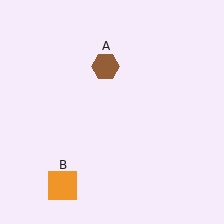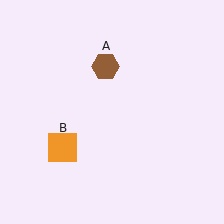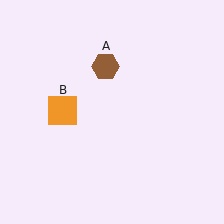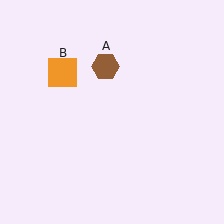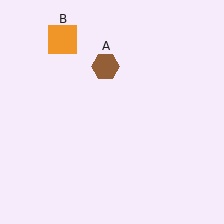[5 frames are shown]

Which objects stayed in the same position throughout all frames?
Brown hexagon (object A) remained stationary.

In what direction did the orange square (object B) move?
The orange square (object B) moved up.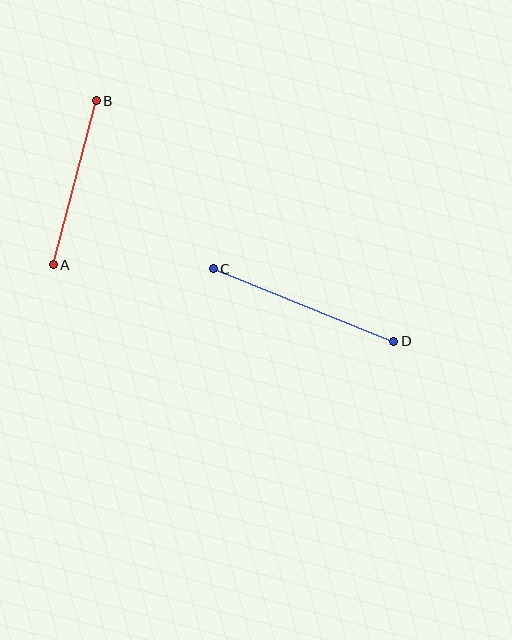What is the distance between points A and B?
The distance is approximately 170 pixels.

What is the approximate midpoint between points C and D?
The midpoint is at approximately (304, 305) pixels.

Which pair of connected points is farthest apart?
Points C and D are farthest apart.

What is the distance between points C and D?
The distance is approximately 195 pixels.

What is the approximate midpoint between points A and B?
The midpoint is at approximately (75, 183) pixels.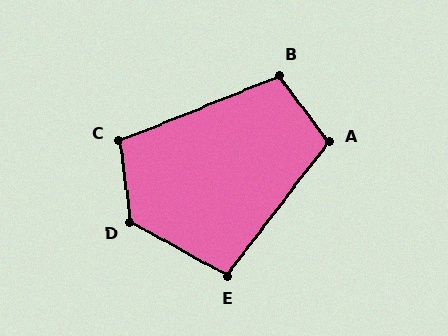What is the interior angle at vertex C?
Approximately 105 degrees (obtuse).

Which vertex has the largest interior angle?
D, at approximately 127 degrees.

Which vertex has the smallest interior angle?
E, at approximately 98 degrees.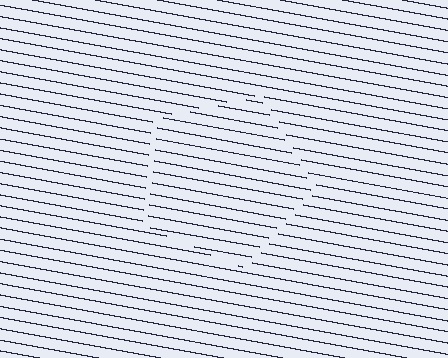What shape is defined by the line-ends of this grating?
An illusory pentagon. The interior of the shape contains the same grating, shifted by half a period — the contour is defined by the phase discontinuity where line-ends from the inner and outer gratings abut.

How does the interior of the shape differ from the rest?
The interior of the shape contains the same grating, shifted by half a period — the contour is defined by the phase discontinuity where line-ends from the inner and outer gratings abut.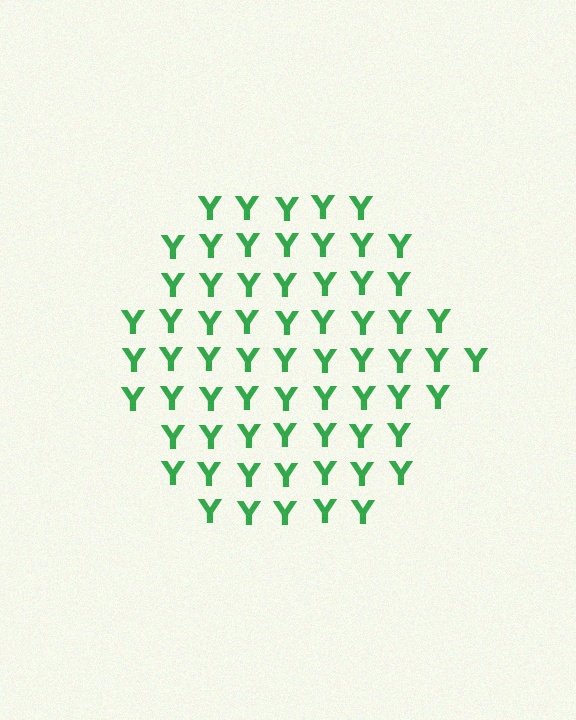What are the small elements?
The small elements are letter Y's.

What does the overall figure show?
The overall figure shows a hexagon.